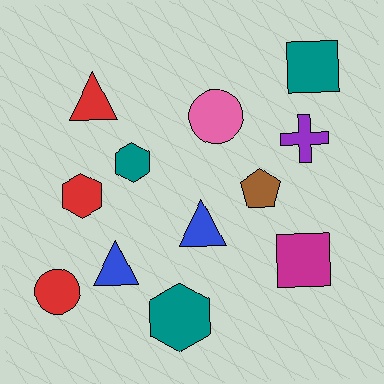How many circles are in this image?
There are 2 circles.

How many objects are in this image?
There are 12 objects.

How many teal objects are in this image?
There are 3 teal objects.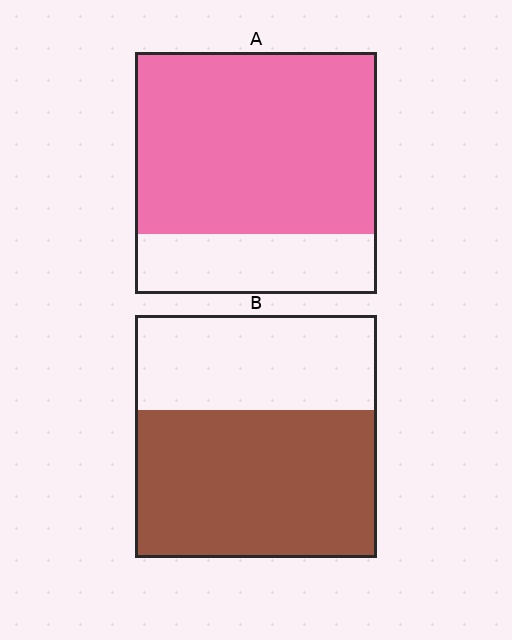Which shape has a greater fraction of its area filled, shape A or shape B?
Shape A.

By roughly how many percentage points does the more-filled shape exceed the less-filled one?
By roughly 15 percentage points (A over B).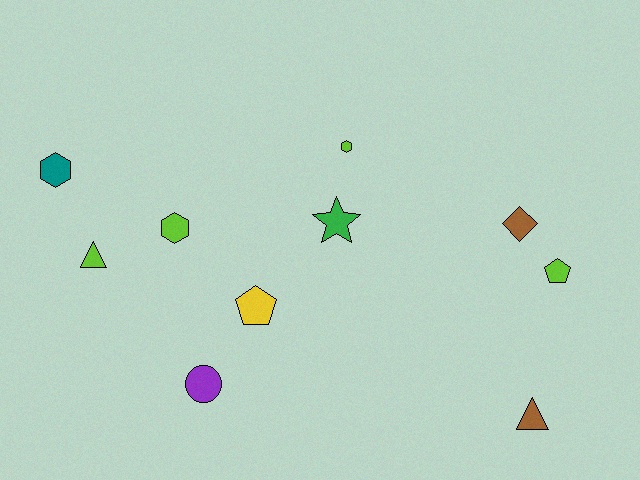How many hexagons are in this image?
There are 3 hexagons.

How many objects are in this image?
There are 10 objects.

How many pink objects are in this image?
There are no pink objects.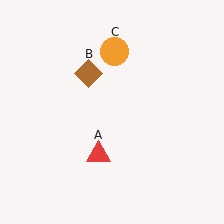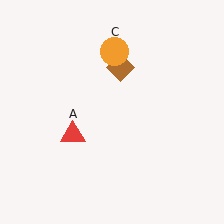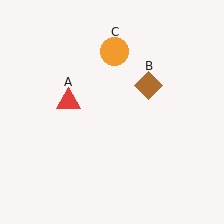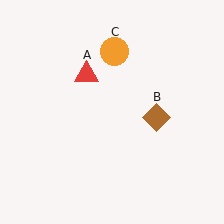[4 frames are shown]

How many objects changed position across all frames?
2 objects changed position: red triangle (object A), brown diamond (object B).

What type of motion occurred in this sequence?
The red triangle (object A), brown diamond (object B) rotated clockwise around the center of the scene.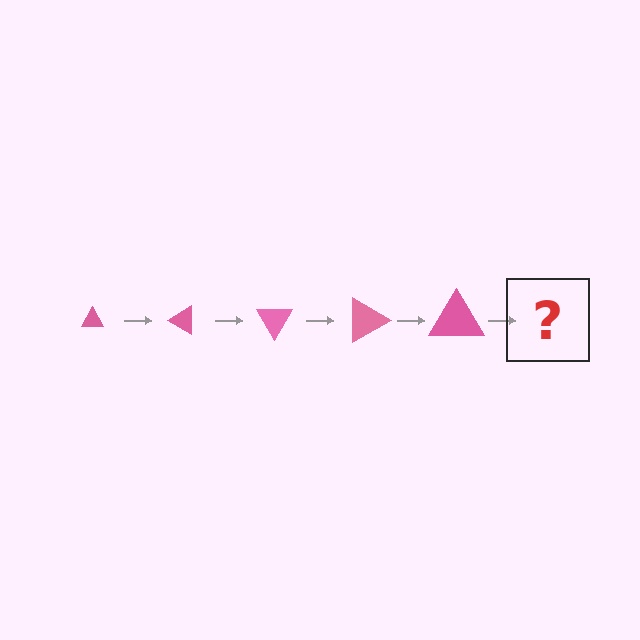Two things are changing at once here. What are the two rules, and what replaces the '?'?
The two rules are that the triangle grows larger each step and it rotates 30 degrees each step. The '?' should be a triangle, larger than the previous one and rotated 150 degrees from the start.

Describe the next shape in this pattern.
It should be a triangle, larger than the previous one and rotated 150 degrees from the start.